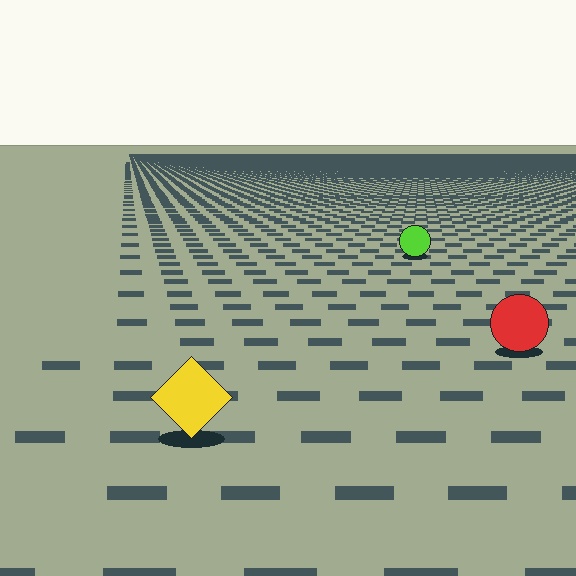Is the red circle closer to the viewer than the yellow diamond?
No. The yellow diamond is closer — you can tell from the texture gradient: the ground texture is coarser near it.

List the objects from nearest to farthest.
From nearest to farthest: the yellow diamond, the red circle, the lime circle.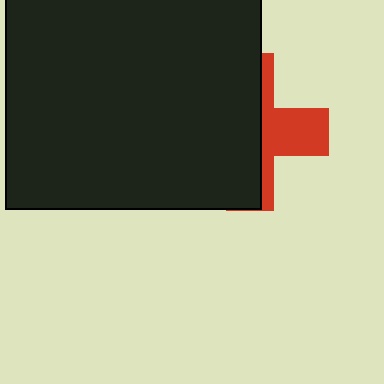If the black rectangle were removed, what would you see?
You would see the complete red cross.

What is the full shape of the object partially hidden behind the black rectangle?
The partially hidden object is a red cross.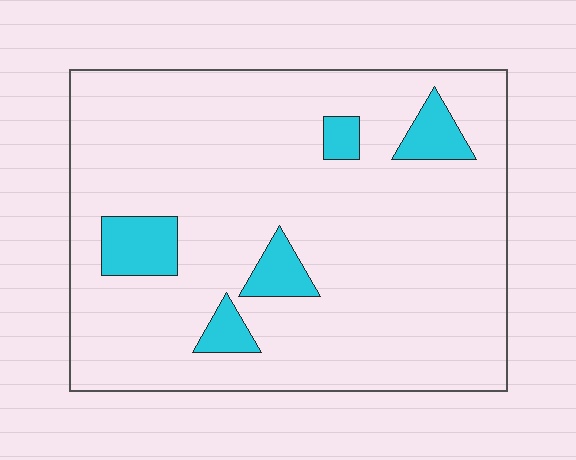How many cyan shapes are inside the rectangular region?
5.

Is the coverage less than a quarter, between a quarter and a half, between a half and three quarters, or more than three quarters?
Less than a quarter.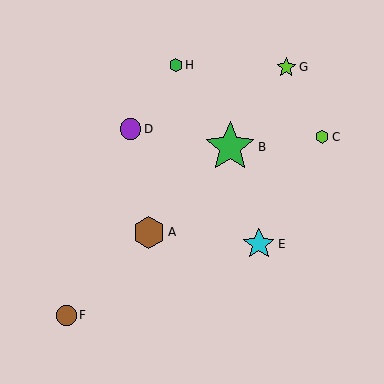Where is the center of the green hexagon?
The center of the green hexagon is at (176, 65).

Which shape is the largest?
The green star (labeled B) is the largest.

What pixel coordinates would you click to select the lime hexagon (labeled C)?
Click at (322, 137) to select the lime hexagon C.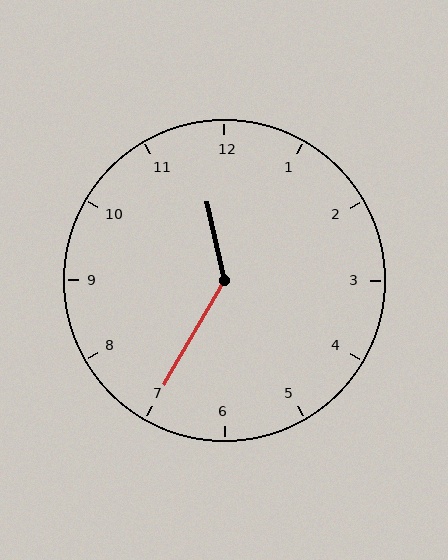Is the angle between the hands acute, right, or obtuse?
It is obtuse.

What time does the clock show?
11:35.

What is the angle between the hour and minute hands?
Approximately 138 degrees.